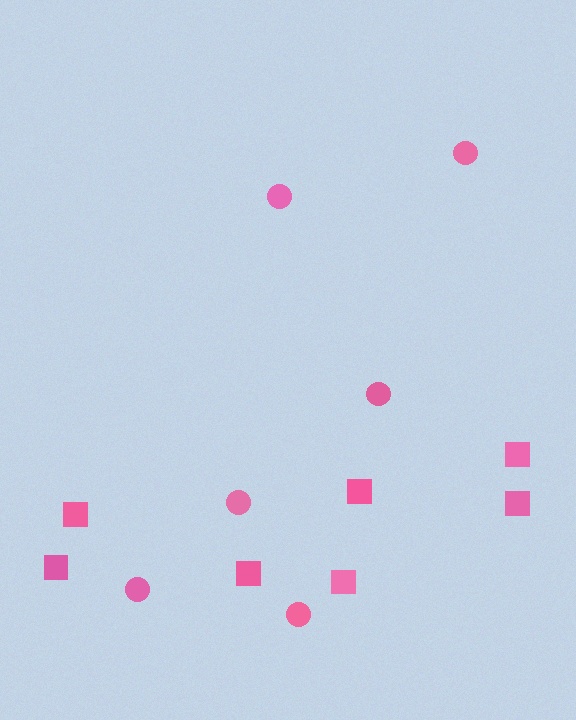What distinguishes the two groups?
There are 2 groups: one group of squares (7) and one group of circles (6).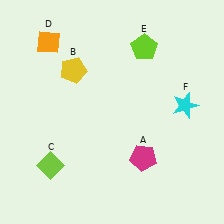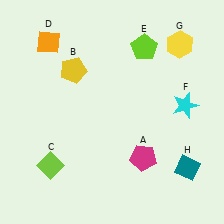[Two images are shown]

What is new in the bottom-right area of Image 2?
A teal diamond (H) was added in the bottom-right area of Image 2.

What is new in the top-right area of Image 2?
A yellow hexagon (G) was added in the top-right area of Image 2.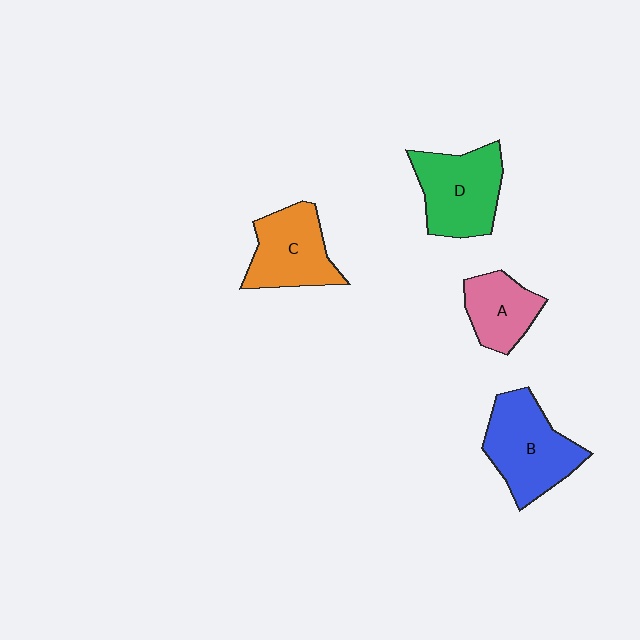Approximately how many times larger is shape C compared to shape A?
Approximately 1.3 times.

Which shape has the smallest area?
Shape A (pink).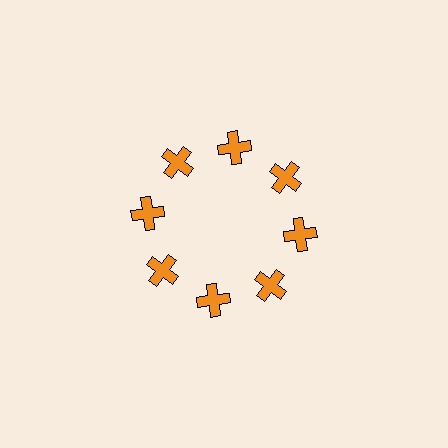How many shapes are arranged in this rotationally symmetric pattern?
There are 8 shapes, arranged in 8 groups of 1.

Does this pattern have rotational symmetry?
Yes, this pattern has 8-fold rotational symmetry. It looks the same after rotating 45 degrees around the center.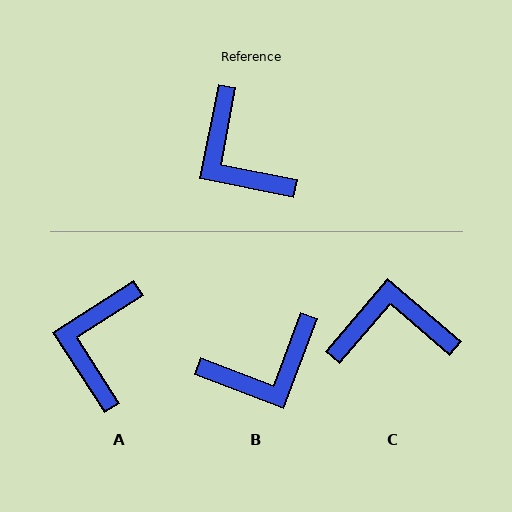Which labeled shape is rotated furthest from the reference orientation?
C, about 119 degrees away.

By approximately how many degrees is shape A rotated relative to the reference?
Approximately 46 degrees clockwise.